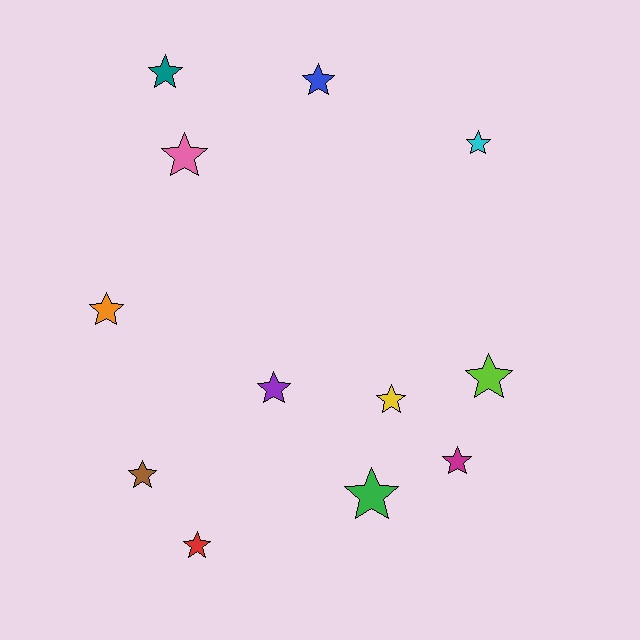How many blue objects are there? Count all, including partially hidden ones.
There is 1 blue object.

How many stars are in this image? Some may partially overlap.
There are 12 stars.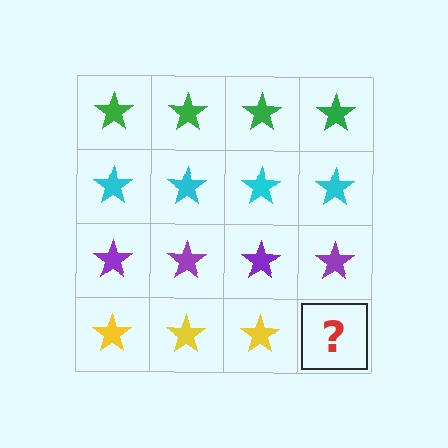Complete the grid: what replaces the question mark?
The question mark should be replaced with a yellow star.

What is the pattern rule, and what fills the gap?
The rule is that each row has a consistent color. The gap should be filled with a yellow star.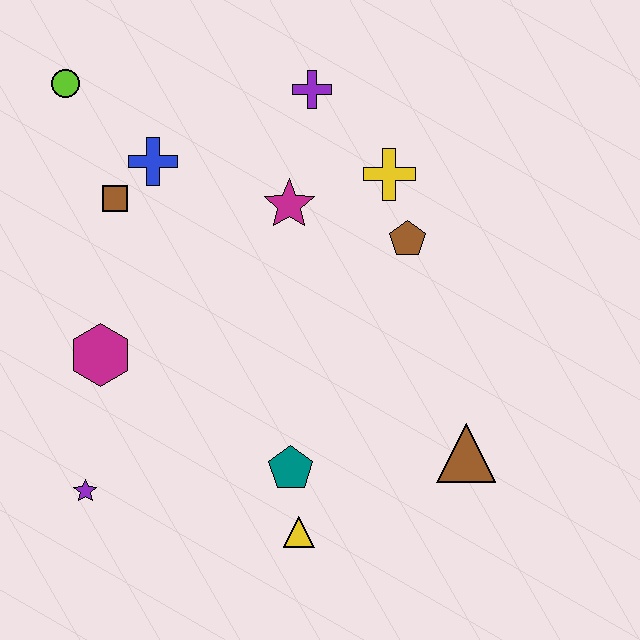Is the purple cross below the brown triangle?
No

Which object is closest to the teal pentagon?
The yellow triangle is closest to the teal pentagon.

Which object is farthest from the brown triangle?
The lime circle is farthest from the brown triangle.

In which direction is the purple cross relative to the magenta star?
The purple cross is above the magenta star.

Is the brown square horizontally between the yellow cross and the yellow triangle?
No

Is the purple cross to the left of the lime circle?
No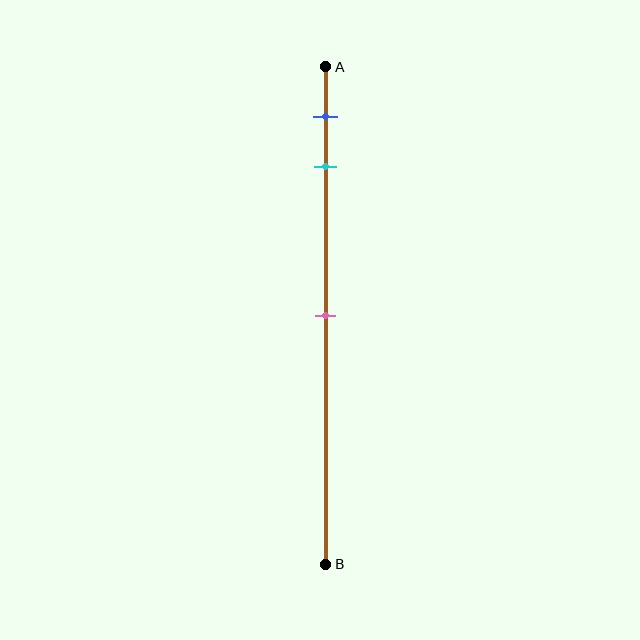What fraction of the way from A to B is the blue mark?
The blue mark is approximately 10% (0.1) of the way from A to B.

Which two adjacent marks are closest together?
The blue and cyan marks are the closest adjacent pair.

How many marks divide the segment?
There are 3 marks dividing the segment.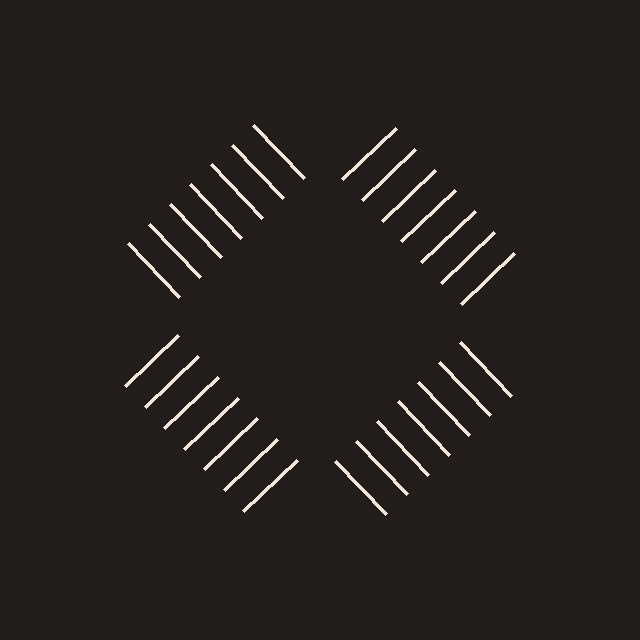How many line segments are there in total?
28 — 7 along each of the 4 edges.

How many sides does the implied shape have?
4 sides — the line-ends trace a square.